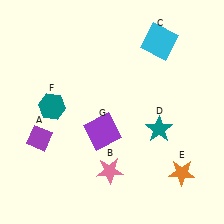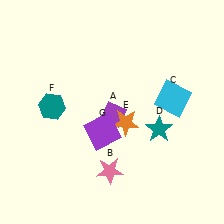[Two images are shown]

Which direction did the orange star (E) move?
The orange star (E) moved left.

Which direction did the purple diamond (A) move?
The purple diamond (A) moved right.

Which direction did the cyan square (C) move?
The cyan square (C) moved down.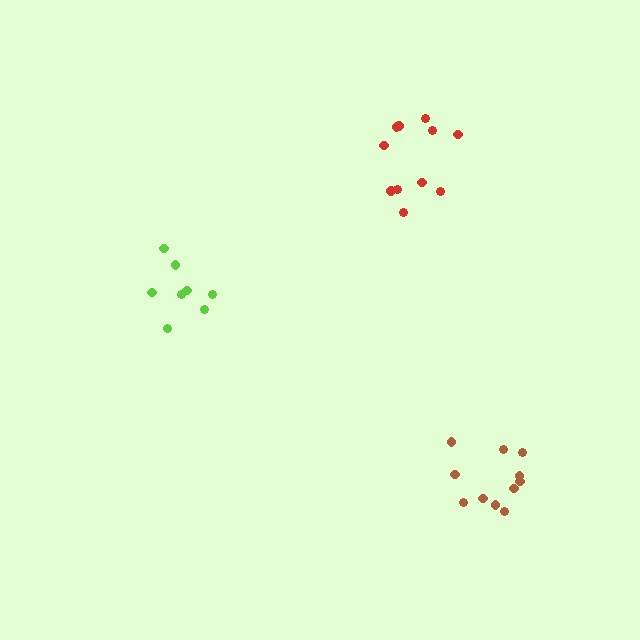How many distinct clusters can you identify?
There are 3 distinct clusters.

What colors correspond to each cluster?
The clusters are colored: brown, red, lime.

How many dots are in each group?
Group 1: 11 dots, Group 2: 11 dots, Group 3: 8 dots (30 total).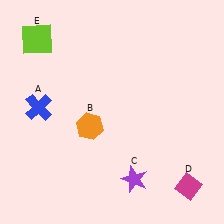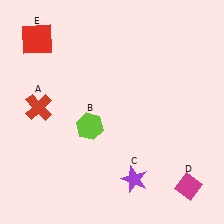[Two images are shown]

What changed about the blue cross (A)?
In Image 1, A is blue. In Image 2, it changed to red.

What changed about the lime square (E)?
In Image 1, E is lime. In Image 2, it changed to red.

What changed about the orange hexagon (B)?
In Image 1, B is orange. In Image 2, it changed to lime.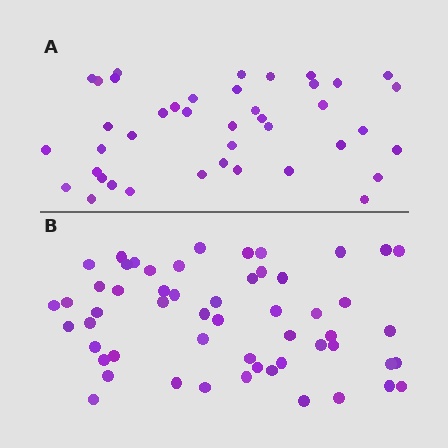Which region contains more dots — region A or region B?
Region B (the bottom region) has more dots.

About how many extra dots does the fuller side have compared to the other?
Region B has approximately 15 more dots than region A.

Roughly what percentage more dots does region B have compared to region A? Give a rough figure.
About 35% more.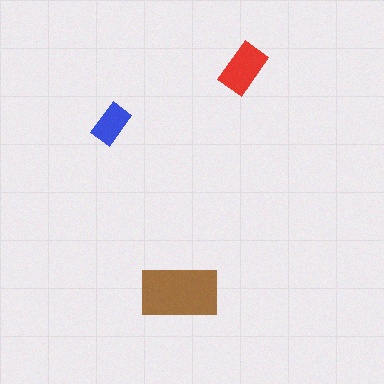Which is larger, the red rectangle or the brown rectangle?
The brown one.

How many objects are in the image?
There are 3 objects in the image.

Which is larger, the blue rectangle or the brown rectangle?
The brown one.